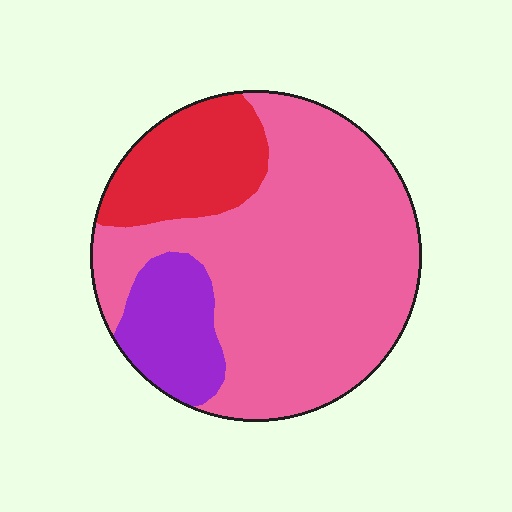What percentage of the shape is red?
Red covers roughly 20% of the shape.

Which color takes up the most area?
Pink, at roughly 70%.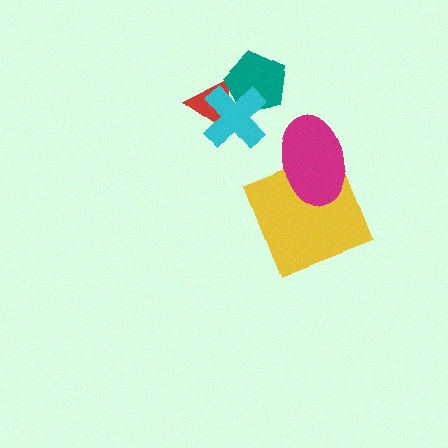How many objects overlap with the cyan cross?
2 objects overlap with the cyan cross.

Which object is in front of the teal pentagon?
The cyan cross is in front of the teal pentagon.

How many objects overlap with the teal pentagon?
2 objects overlap with the teal pentagon.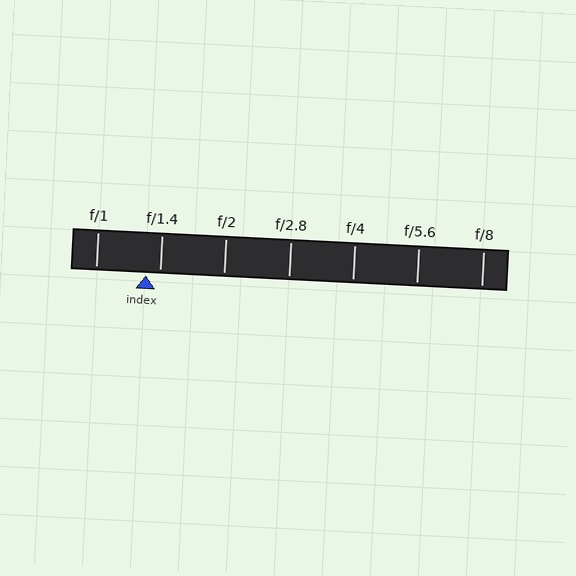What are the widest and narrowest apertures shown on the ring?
The widest aperture shown is f/1 and the narrowest is f/8.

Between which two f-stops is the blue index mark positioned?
The index mark is between f/1 and f/1.4.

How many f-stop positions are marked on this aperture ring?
There are 7 f-stop positions marked.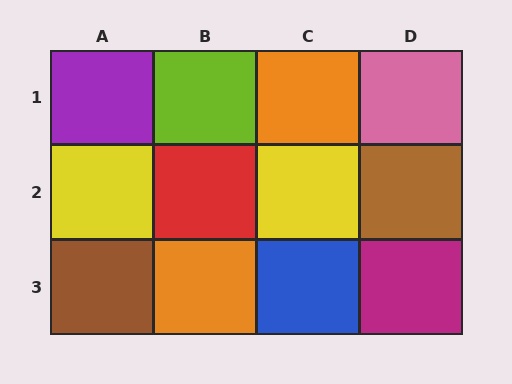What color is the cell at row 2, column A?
Yellow.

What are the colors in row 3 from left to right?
Brown, orange, blue, magenta.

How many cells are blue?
1 cell is blue.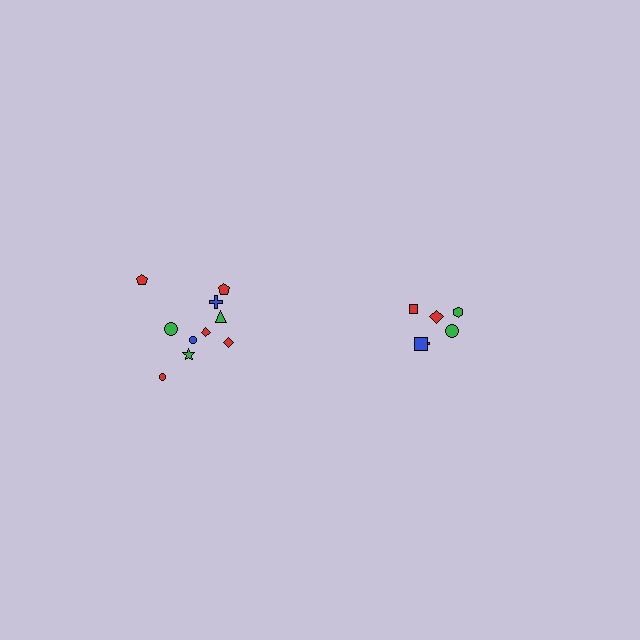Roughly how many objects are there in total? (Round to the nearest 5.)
Roughly 15 objects in total.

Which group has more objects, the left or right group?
The left group.